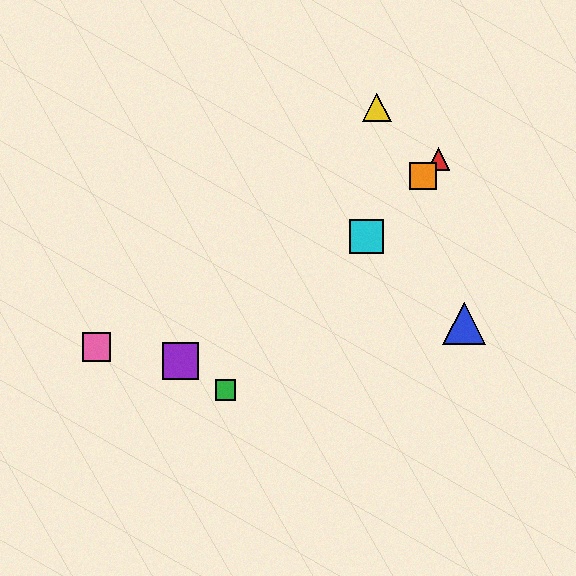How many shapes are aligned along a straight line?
4 shapes (the red triangle, the green square, the orange square, the cyan square) are aligned along a straight line.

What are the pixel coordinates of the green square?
The green square is at (225, 390).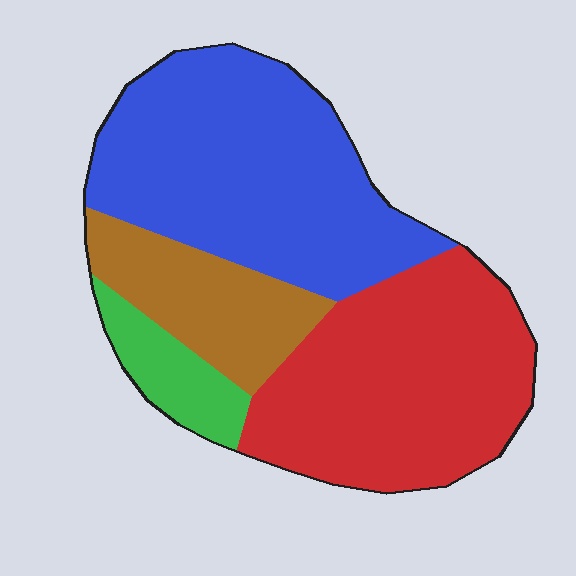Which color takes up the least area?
Green, at roughly 10%.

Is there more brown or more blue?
Blue.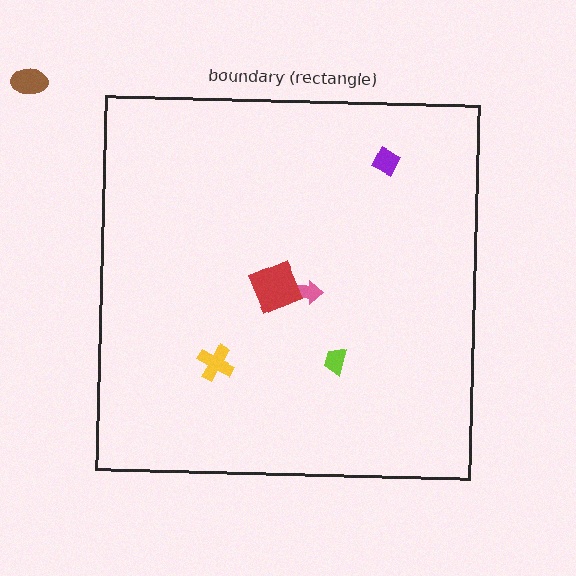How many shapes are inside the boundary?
5 inside, 1 outside.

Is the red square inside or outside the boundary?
Inside.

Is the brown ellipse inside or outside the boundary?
Outside.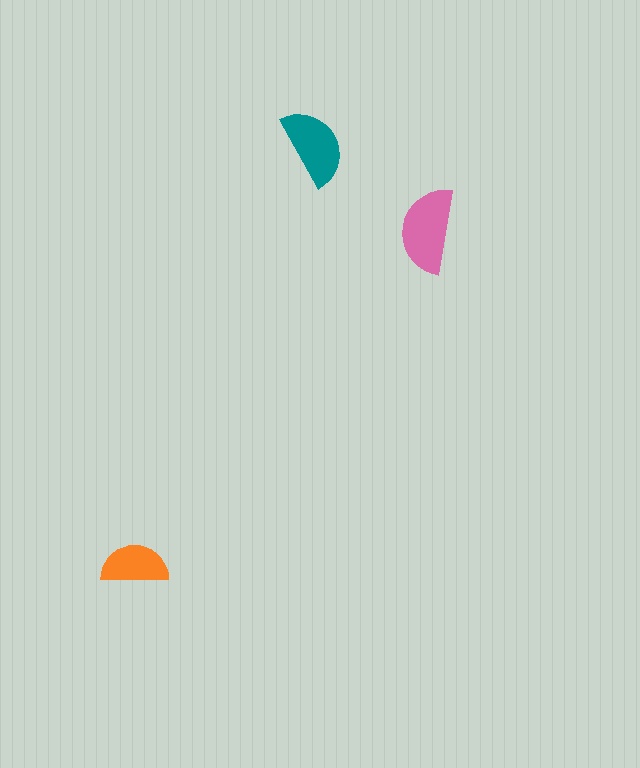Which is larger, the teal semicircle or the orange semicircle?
The teal one.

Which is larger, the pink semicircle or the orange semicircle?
The pink one.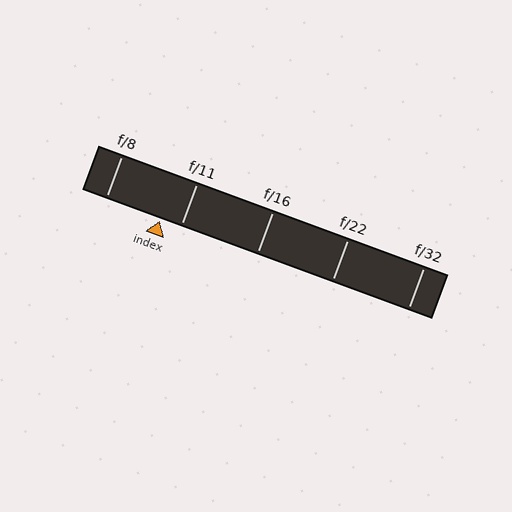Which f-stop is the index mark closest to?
The index mark is closest to f/11.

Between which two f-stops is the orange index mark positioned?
The index mark is between f/8 and f/11.